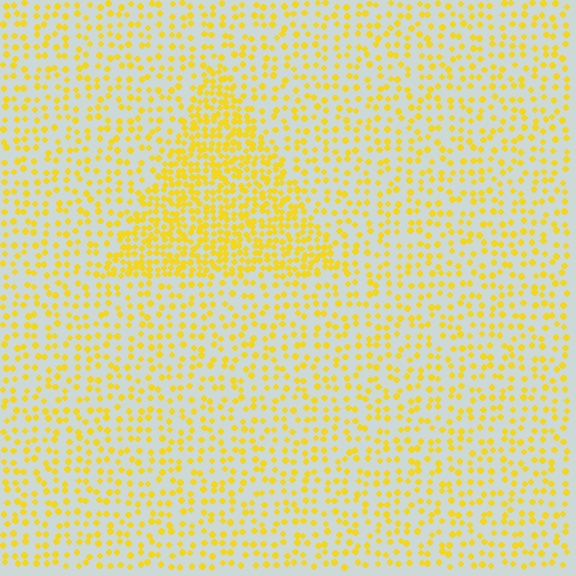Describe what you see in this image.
The image contains small yellow elements arranged at two different densities. A triangle-shaped region is visible where the elements are more densely packed than the surrounding area.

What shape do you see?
I see a triangle.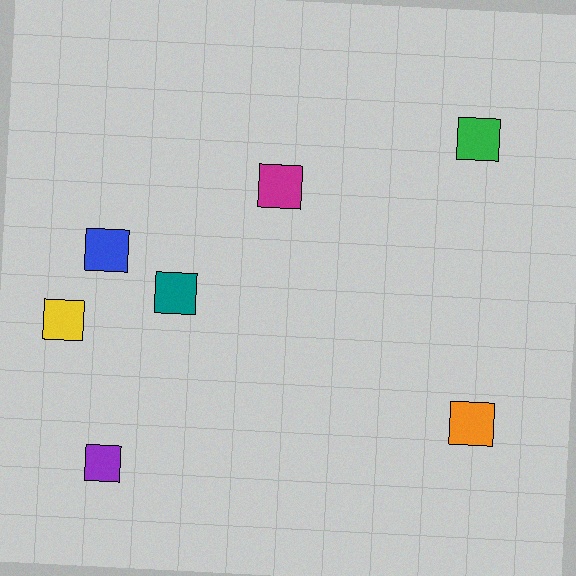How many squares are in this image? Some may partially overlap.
There are 7 squares.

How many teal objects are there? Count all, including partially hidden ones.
There is 1 teal object.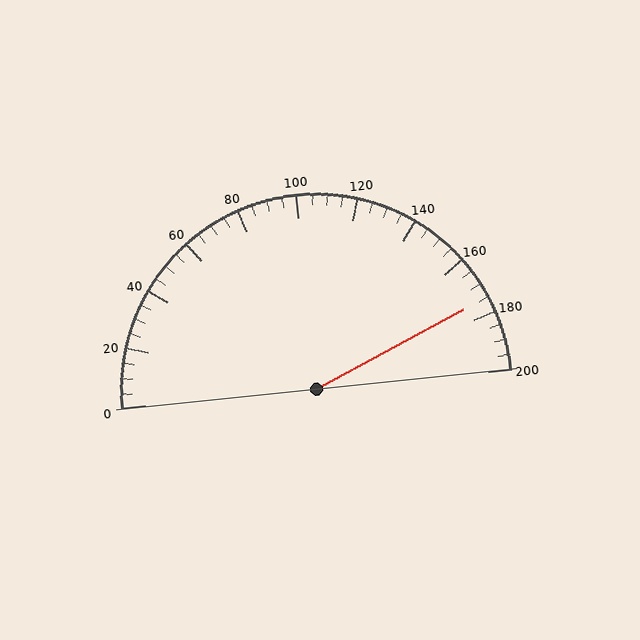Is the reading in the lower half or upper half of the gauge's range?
The reading is in the upper half of the range (0 to 200).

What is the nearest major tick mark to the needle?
The nearest major tick mark is 180.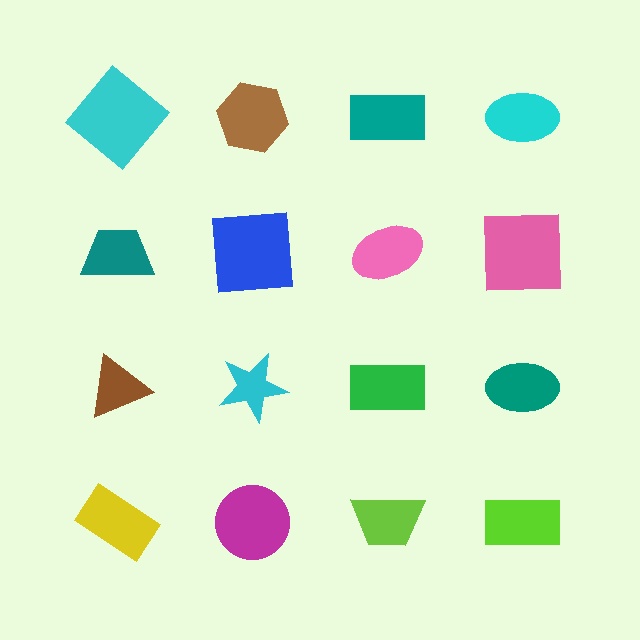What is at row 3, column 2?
A cyan star.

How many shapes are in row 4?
4 shapes.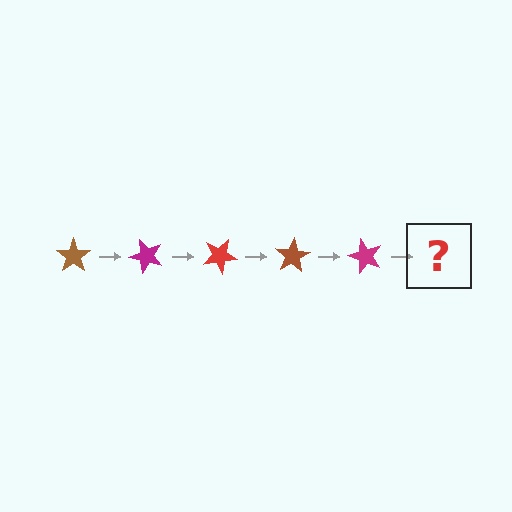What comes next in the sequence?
The next element should be a red star, rotated 250 degrees from the start.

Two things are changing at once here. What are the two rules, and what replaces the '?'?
The two rules are that it rotates 50 degrees each step and the color cycles through brown, magenta, and red. The '?' should be a red star, rotated 250 degrees from the start.